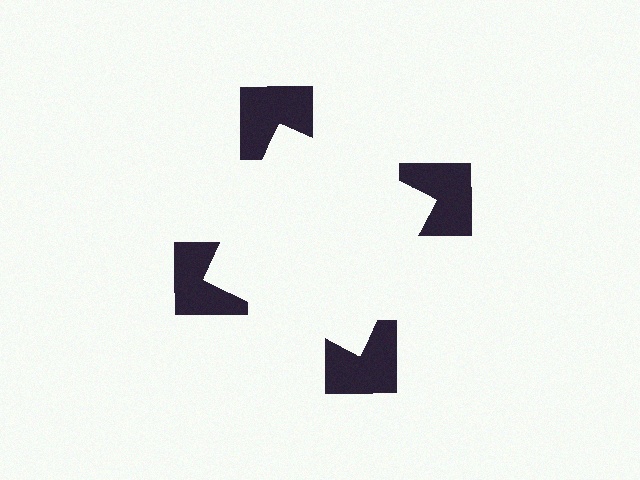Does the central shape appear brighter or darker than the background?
It typically appears slightly brighter than the background, even though no actual brightness change is drawn.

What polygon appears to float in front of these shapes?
An illusory square — its edges are inferred from the aligned wedge cuts in the notched squares, not physically drawn.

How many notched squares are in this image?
There are 4 — one at each vertex of the illusory square.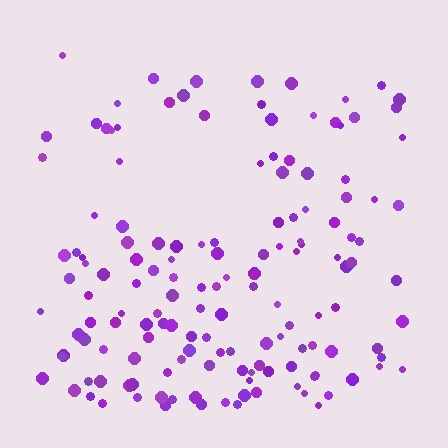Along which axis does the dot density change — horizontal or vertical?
Vertical.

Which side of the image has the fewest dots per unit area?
The top.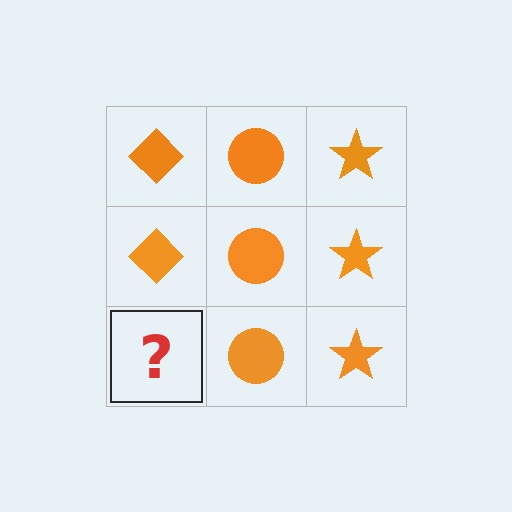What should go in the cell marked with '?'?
The missing cell should contain an orange diamond.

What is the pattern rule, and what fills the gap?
The rule is that each column has a consistent shape. The gap should be filled with an orange diamond.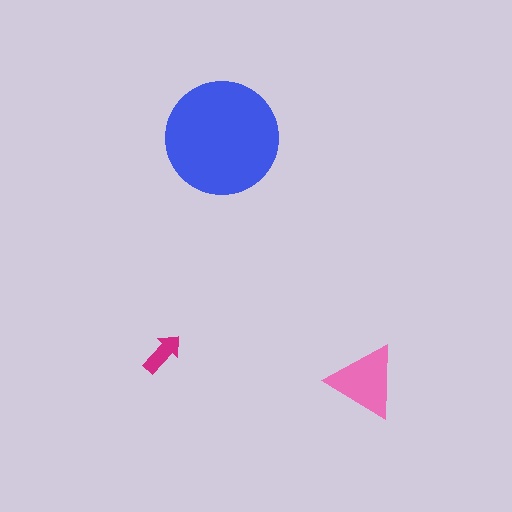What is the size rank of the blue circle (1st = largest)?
1st.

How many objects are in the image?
There are 3 objects in the image.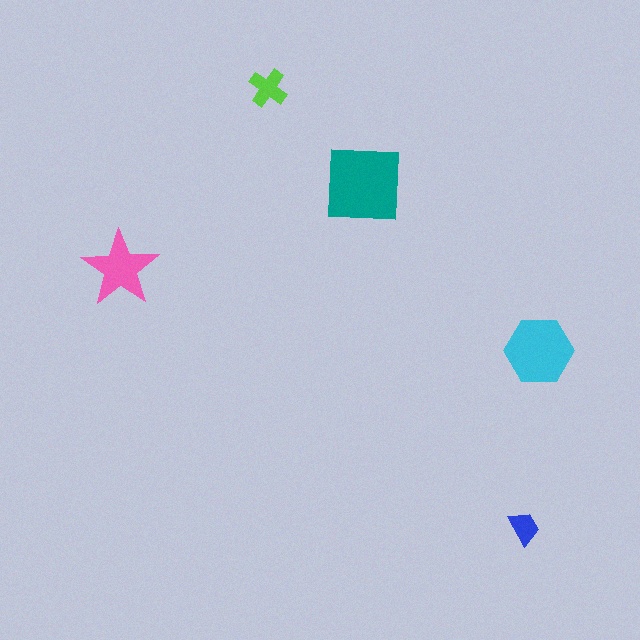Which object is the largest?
The teal square.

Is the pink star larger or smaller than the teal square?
Smaller.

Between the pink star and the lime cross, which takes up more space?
The pink star.